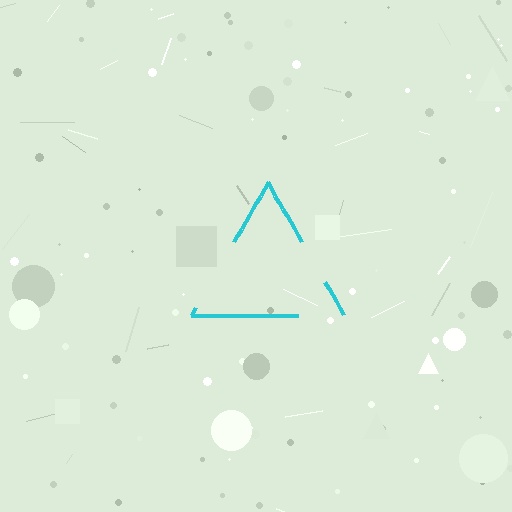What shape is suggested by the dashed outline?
The dashed outline suggests a triangle.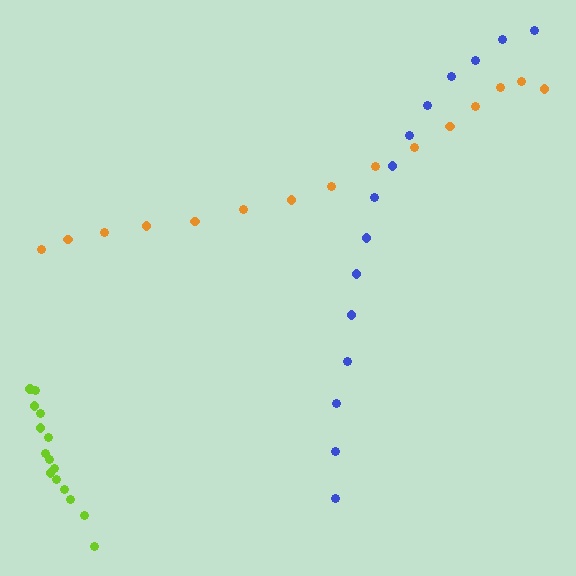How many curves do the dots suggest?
There are 3 distinct paths.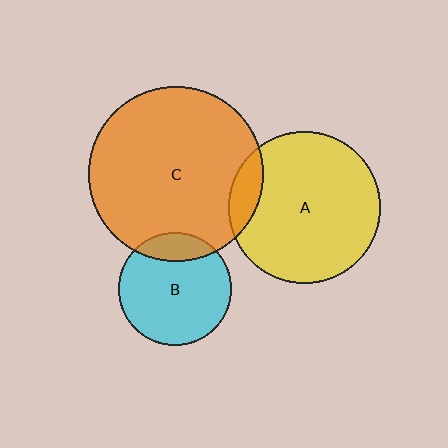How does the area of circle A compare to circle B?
Approximately 1.8 times.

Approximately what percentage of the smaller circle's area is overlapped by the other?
Approximately 15%.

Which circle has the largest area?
Circle C (orange).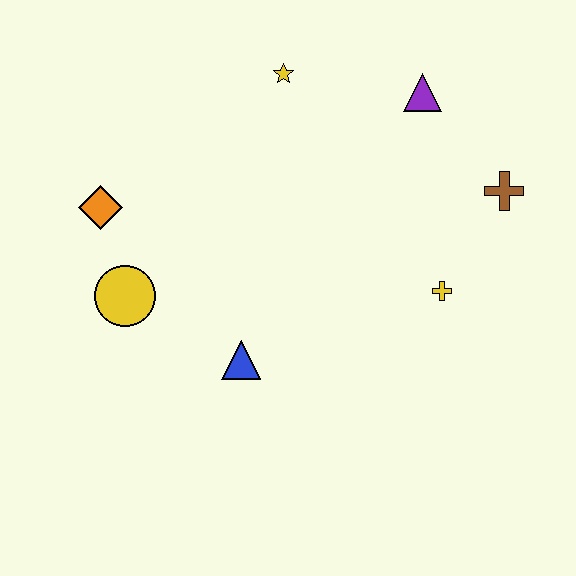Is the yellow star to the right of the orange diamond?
Yes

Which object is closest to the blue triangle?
The yellow circle is closest to the blue triangle.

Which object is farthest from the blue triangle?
The purple triangle is farthest from the blue triangle.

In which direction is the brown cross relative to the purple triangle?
The brown cross is below the purple triangle.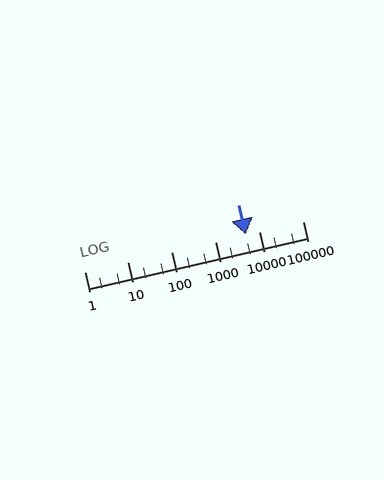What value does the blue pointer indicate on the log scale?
The pointer indicates approximately 5000.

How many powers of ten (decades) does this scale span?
The scale spans 5 decades, from 1 to 100000.